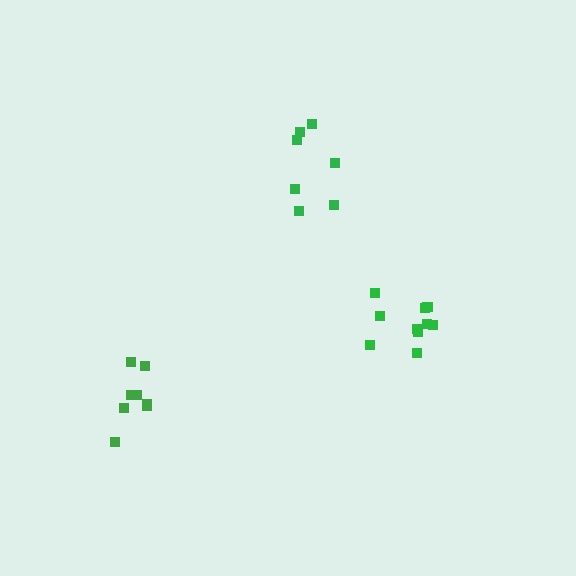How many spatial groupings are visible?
There are 3 spatial groupings.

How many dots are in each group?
Group 1: 7 dots, Group 2: 10 dots, Group 3: 8 dots (25 total).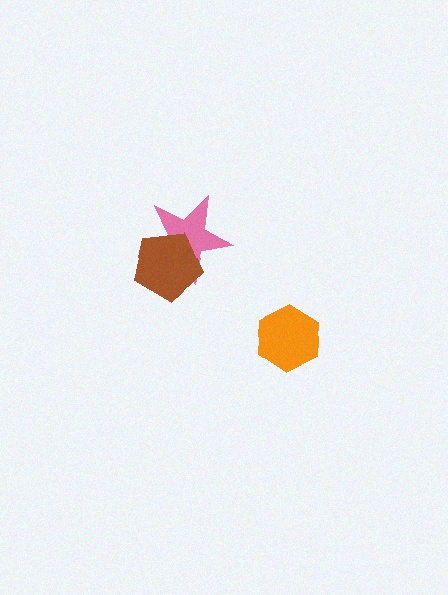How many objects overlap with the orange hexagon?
0 objects overlap with the orange hexagon.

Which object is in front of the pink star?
The brown pentagon is in front of the pink star.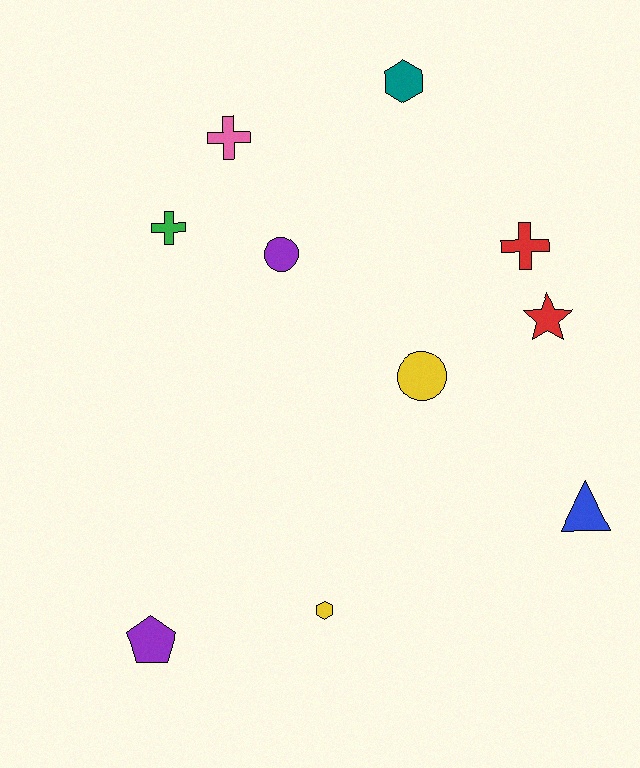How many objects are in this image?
There are 10 objects.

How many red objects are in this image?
There are 2 red objects.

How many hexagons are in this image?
There are 2 hexagons.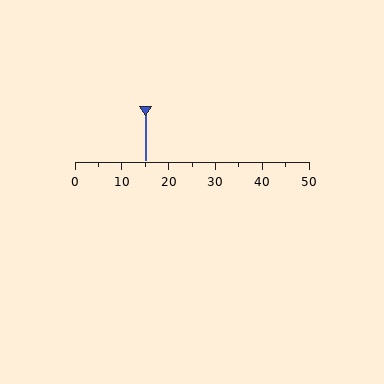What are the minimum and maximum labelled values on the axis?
The axis runs from 0 to 50.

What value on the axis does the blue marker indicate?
The marker indicates approximately 15.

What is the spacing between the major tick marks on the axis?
The major ticks are spaced 10 apart.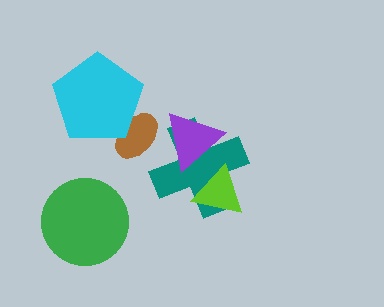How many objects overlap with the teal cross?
2 objects overlap with the teal cross.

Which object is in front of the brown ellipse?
The cyan pentagon is in front of the brown ellipse.